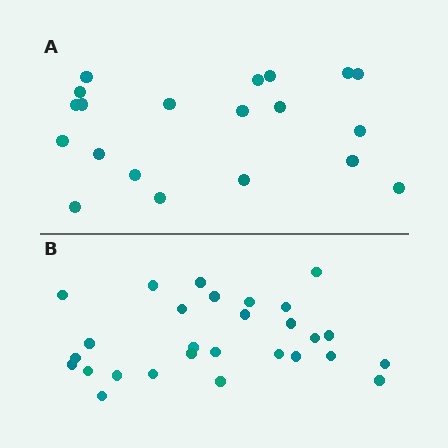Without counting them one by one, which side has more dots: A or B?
Region B (the bottom region) has more dots.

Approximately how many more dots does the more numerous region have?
Region B has roughly 8 or so more dots than region A.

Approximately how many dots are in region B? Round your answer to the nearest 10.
About 30 dots. (The exact count is 28, which rounds to 30.)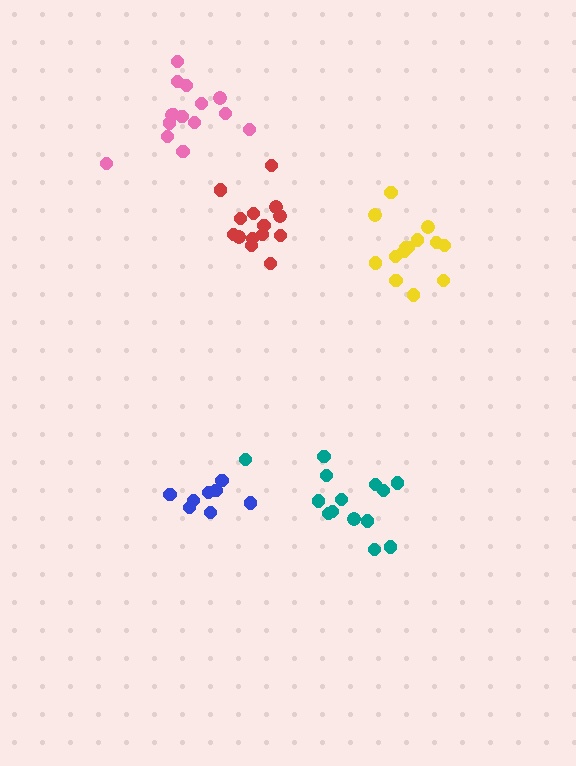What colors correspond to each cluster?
The clusters are colored: pink, teal, blue, yellow, red.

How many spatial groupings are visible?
There are 5 spatial groupings.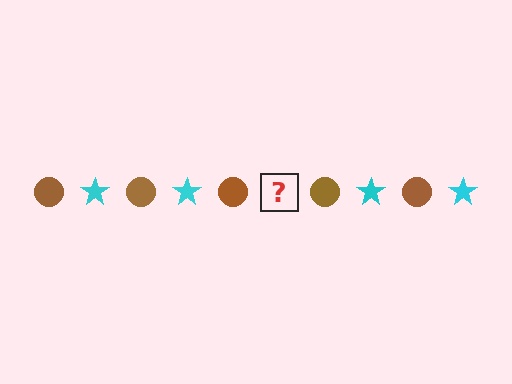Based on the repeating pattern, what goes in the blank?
The blank should be a cyan star.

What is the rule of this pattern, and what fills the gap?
The rule is that the pattern alternates between brown circle and cyan star. The gap should be filled with a cyan star.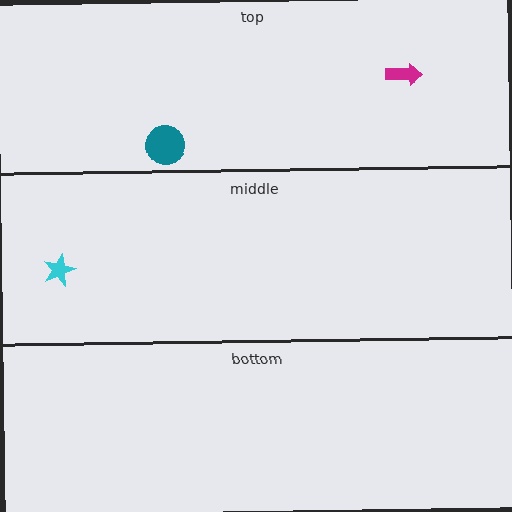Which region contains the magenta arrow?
The top region.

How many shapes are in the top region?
2.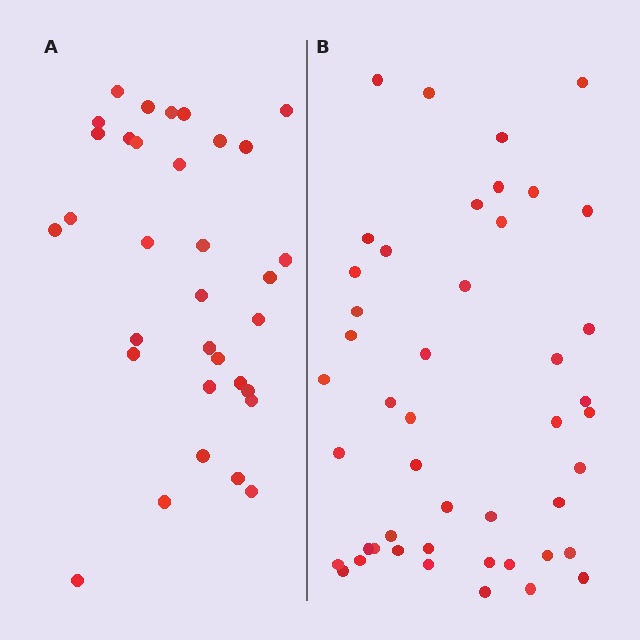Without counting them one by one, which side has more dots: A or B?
Region B (the right region) has more dots.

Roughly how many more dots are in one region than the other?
Region B has approximately 15 more dots than region A.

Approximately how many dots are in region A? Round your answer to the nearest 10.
About 30 dots. (The exact count is 33, which rounds to 30.)